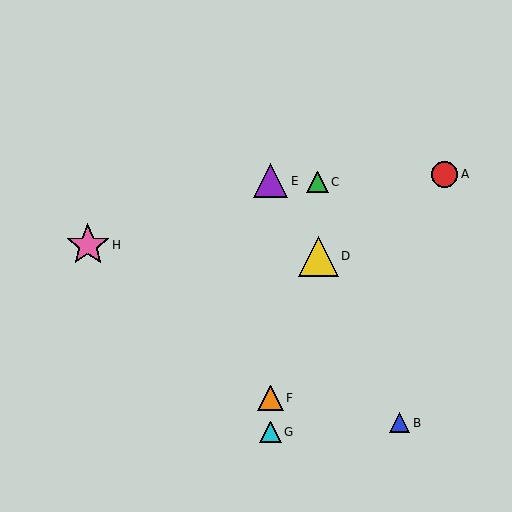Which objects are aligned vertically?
Objects E, F, G are aligned vertically.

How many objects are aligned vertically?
3 objects (E, F, G) are aligned vertically.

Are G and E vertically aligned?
Yes, both are at x≈271.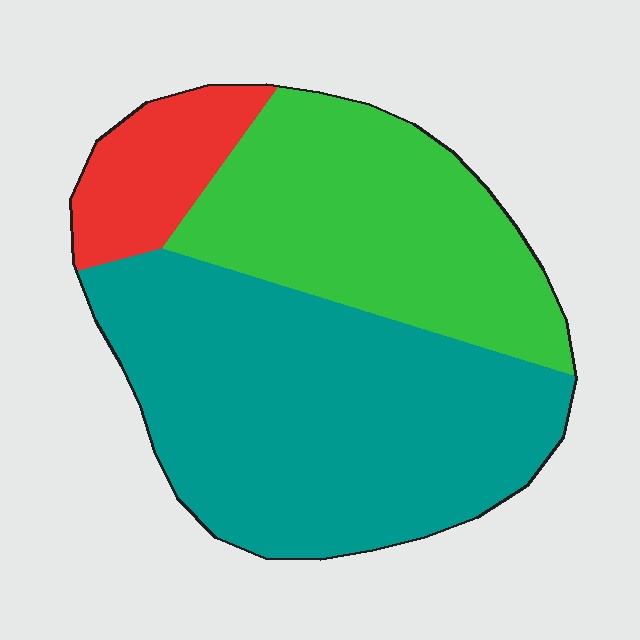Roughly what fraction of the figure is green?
Green covers 34% of the figure.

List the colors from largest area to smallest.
From largest to smallest: teal, green, red.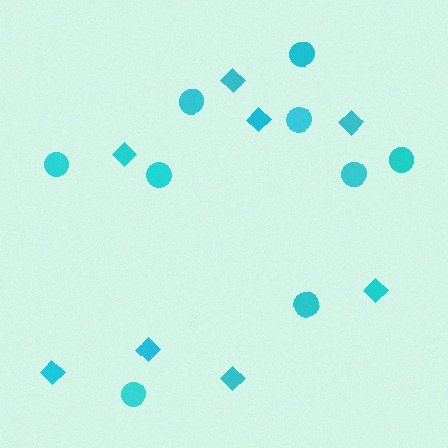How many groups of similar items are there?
There are 2 groups: one group of circles (9) and one group of diamonds (8).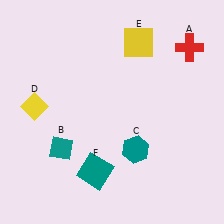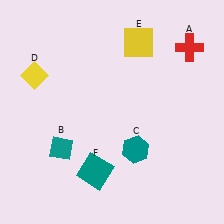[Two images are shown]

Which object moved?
The yellow diamond (D) moved up.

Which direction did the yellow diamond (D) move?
The yellow diamond (D) moved up.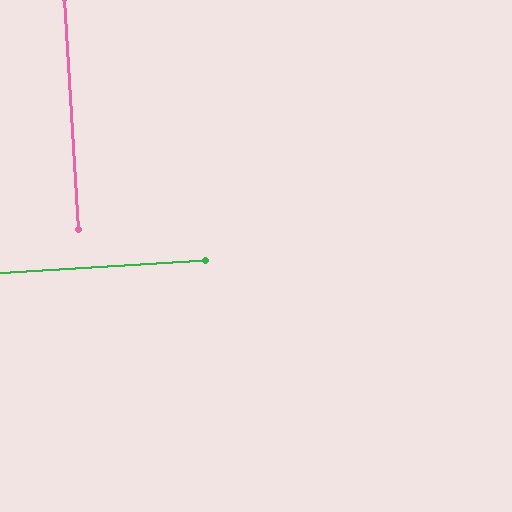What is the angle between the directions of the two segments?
Approximately 90 degrees.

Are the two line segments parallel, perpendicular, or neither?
Perpendicular — they meet at approximately 90°.